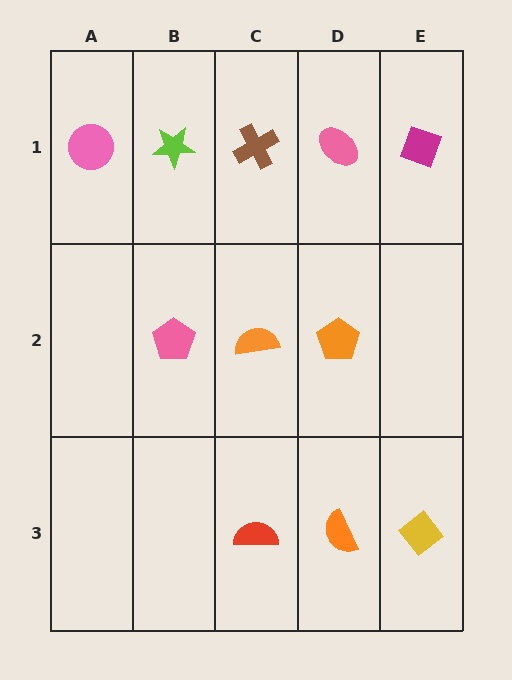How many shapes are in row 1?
5 shapes.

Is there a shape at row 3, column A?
No, that cell is empty.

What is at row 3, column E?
A yellow diamond.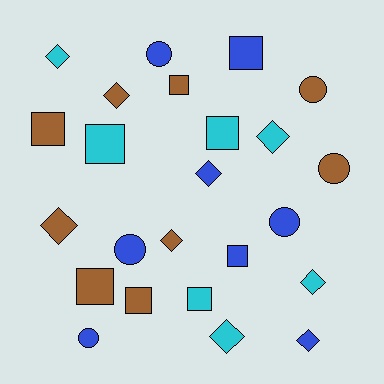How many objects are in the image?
There are 24 objects.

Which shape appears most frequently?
Diamond, with 9 objects.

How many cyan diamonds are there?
There are 4 cyan diamonds.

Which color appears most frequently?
Brown, with 9 objects.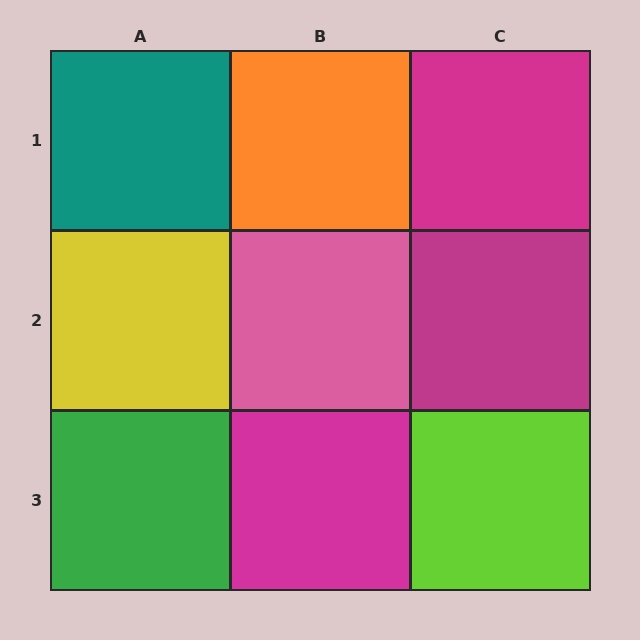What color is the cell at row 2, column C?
Magenta.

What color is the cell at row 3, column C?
Lime.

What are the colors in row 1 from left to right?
Teal, orange, magenta.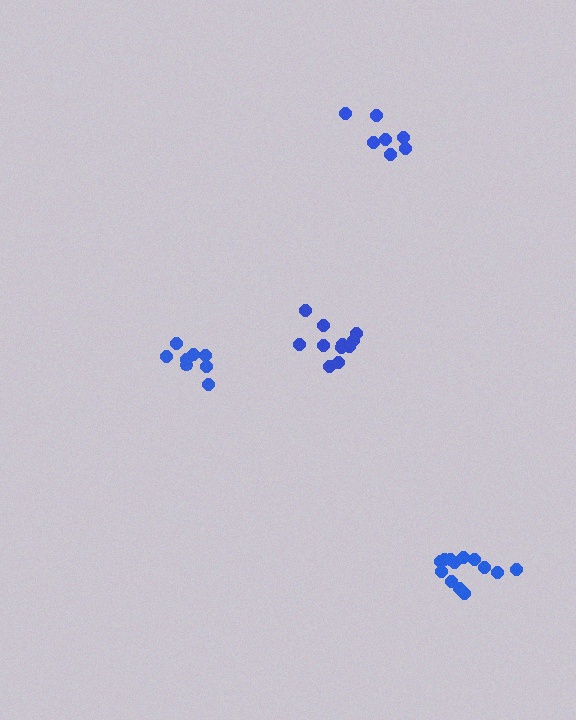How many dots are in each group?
Group 1: 13 dots, Group 2: 8 dots, Group 3: 11 dots, Group 4: 7 dots (39 total).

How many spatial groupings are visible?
There are 4 spatial groupings.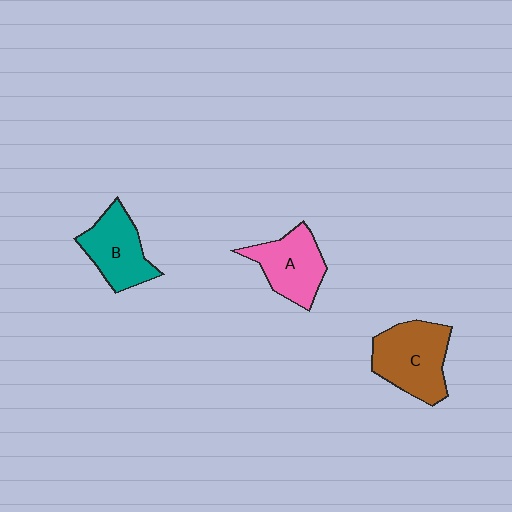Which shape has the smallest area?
Shape B (teal).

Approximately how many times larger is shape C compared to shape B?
Approximately 1.2 times.